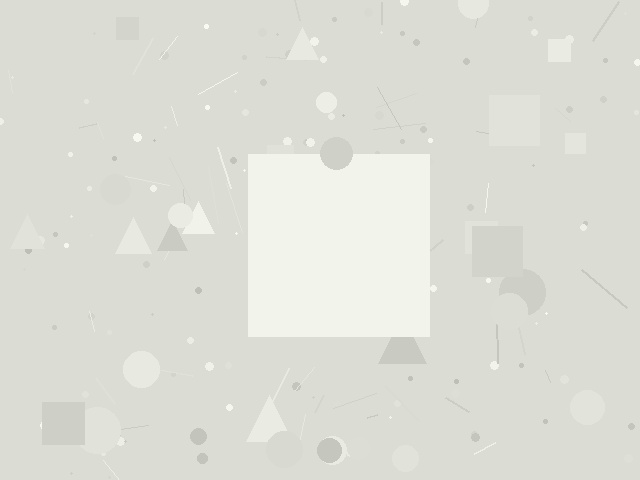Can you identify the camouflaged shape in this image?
The camouflaged shape is a square.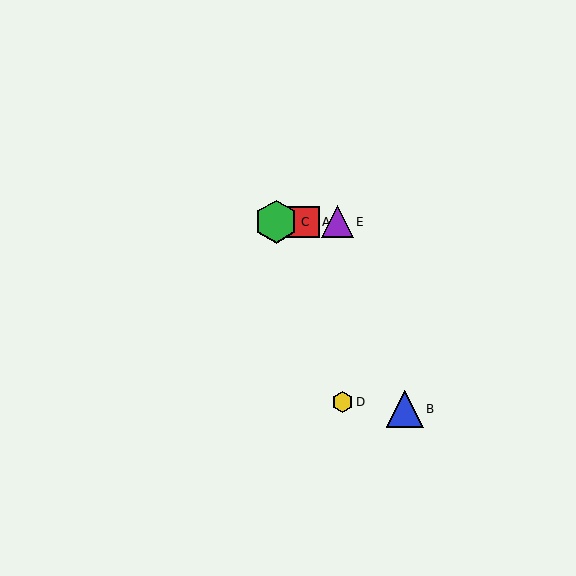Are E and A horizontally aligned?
Yes, both are at y≈222.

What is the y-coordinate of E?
Object E is at y≈222.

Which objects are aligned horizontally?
Objects A, C, E are aligned horizontally.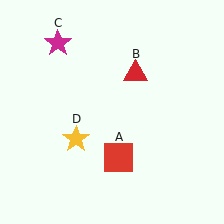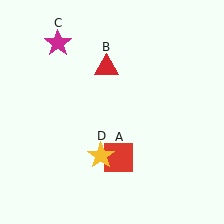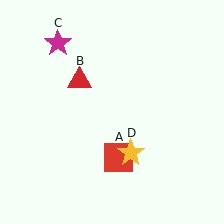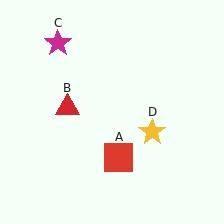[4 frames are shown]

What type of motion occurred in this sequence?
The red triangle (object B), yellow star (object D) rotated counterclockwise around the center of the scene.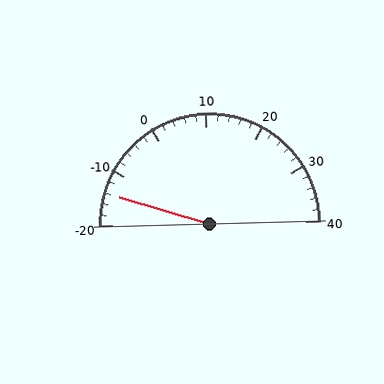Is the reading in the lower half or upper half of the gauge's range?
The reading is in the lower half of the range (-20 to 40).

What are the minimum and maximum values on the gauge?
The gauge ranges from -20 to 40.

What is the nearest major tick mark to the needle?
The nearest major tick mark is -10.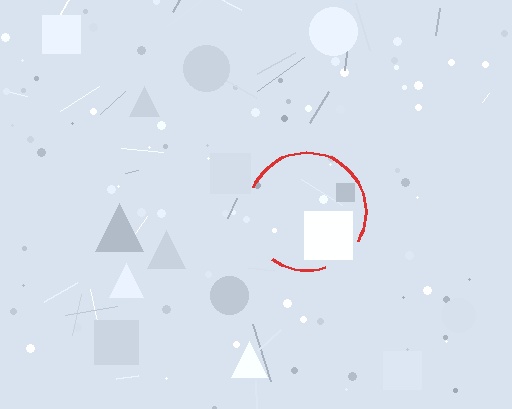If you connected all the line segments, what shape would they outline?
They would outline a circle.